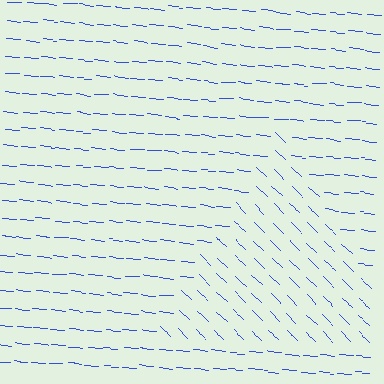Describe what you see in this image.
The image is filled with small blue line segments. A triangle region in the image has lines oriented differently from the surrounding lines, creating a visible texture boundary.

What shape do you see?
I see a triangle.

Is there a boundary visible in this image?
Yes, there is a texture boundary formed by a change in line orientation.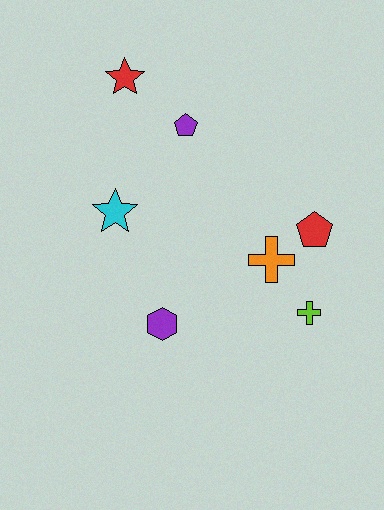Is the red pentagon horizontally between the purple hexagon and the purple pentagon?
No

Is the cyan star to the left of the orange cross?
Yes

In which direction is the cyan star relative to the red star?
The cyan star is below the red star.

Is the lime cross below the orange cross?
Yes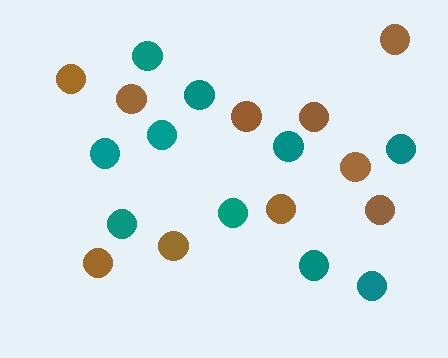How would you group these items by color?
There are 2 groups: one group of brown circles (10) and one group of teal circles (10).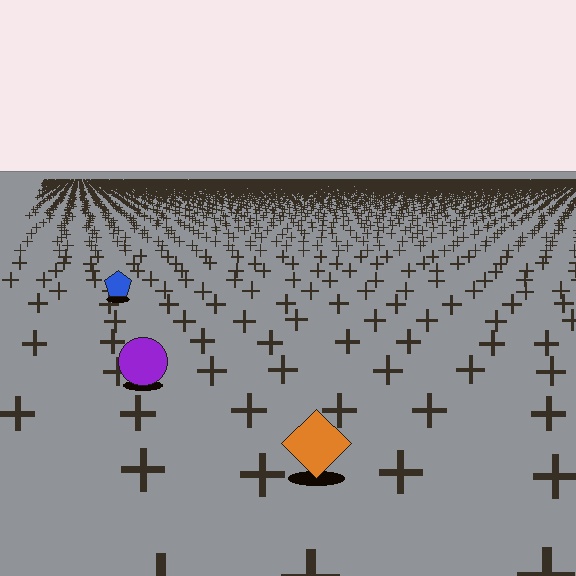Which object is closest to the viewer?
The orange diamond is closest. The texture marks near it are larger and more spread out.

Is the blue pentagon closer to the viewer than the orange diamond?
No. The orange diamond is closer — you can tell from the texture gradient: the ground texture is coarser near it.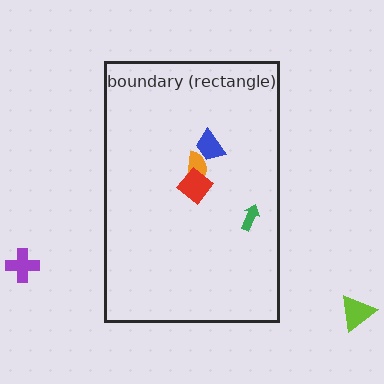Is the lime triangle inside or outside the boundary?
Outside.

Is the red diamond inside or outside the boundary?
Inside.